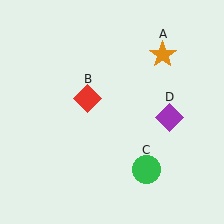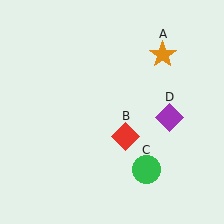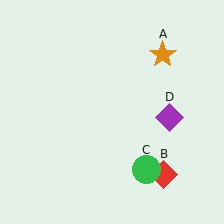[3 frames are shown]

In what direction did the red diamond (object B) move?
The red diamond (object B) moved down and to the right.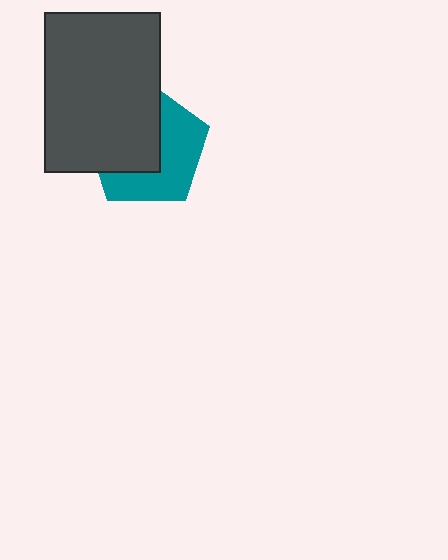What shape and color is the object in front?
The object in front is a dark gray rectangle.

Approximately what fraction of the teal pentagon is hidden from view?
Roughly 51% of the teal pentagon is hidden behind the dark gray rectangle.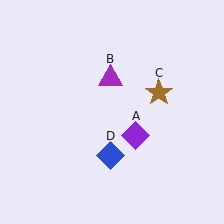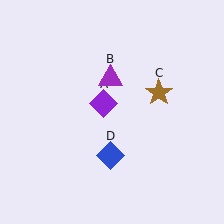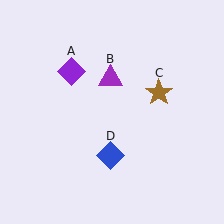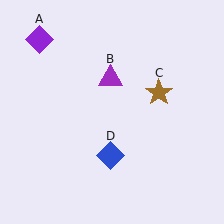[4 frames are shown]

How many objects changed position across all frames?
1 object changed position: purple diamond (object A).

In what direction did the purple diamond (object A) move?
The purple diamond (object A) moved up and to the left.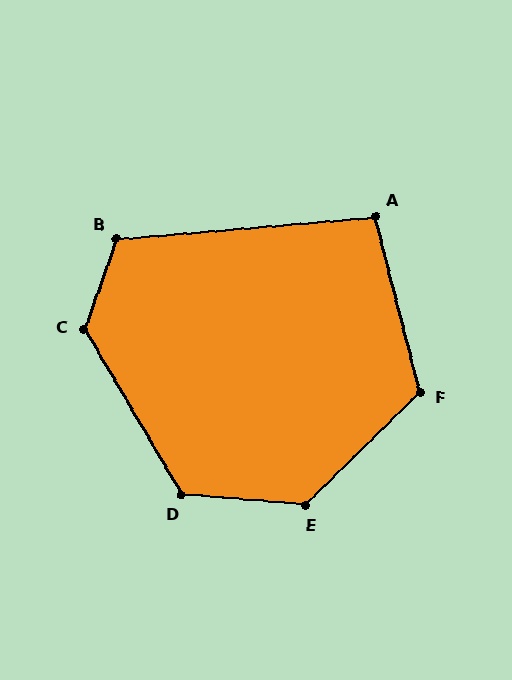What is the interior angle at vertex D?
Approximately 125 degrees (obtuse).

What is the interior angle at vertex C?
Approximately 130 degrees (obtuse).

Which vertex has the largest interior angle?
E, at approximately 131 degrees.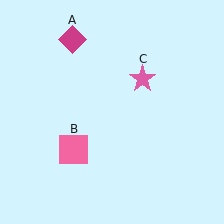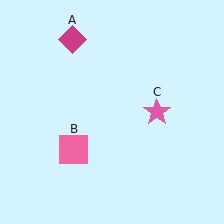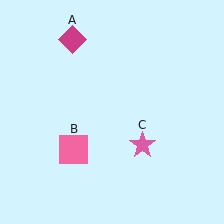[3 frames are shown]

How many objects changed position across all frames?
1 object changed position: pink star (object C).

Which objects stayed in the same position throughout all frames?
Magenta diamond (object A) and pink square (object B) remained stationary.